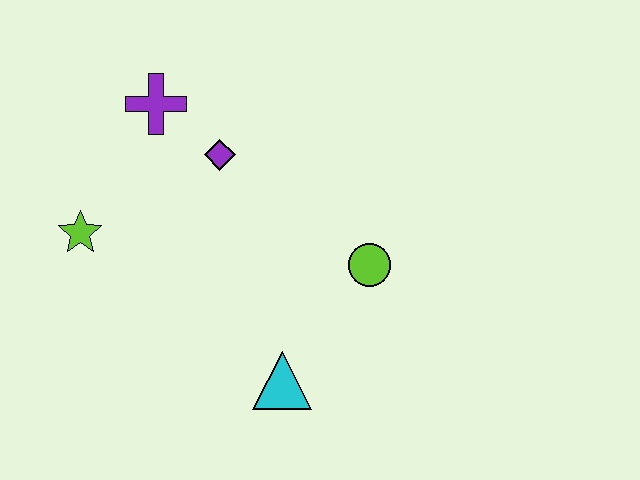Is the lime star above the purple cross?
No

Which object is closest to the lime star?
The purple cross is closest to the lime star.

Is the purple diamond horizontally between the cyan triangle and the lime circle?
No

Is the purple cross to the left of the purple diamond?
Yes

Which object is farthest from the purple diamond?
The cyan triangle is farthest from the purple diamond.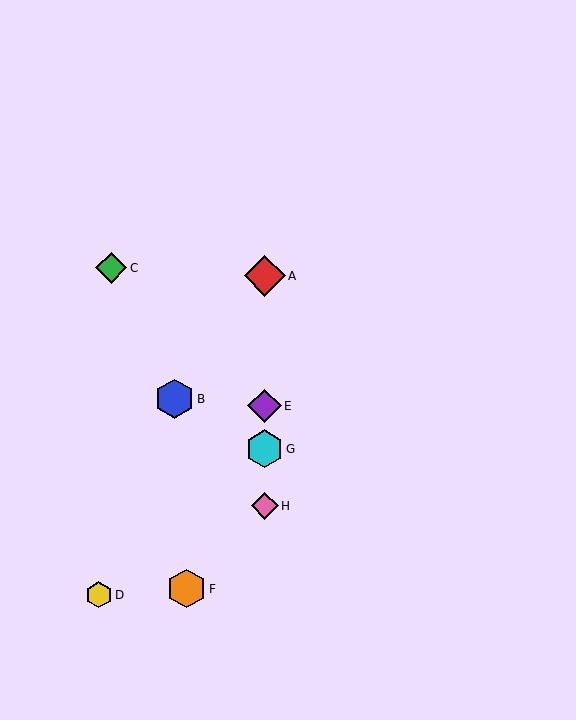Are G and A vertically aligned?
Yes, both are at x≈265.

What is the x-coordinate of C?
Object C is at x≈111.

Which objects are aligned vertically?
Objects A, E, G, H are aligned vertically.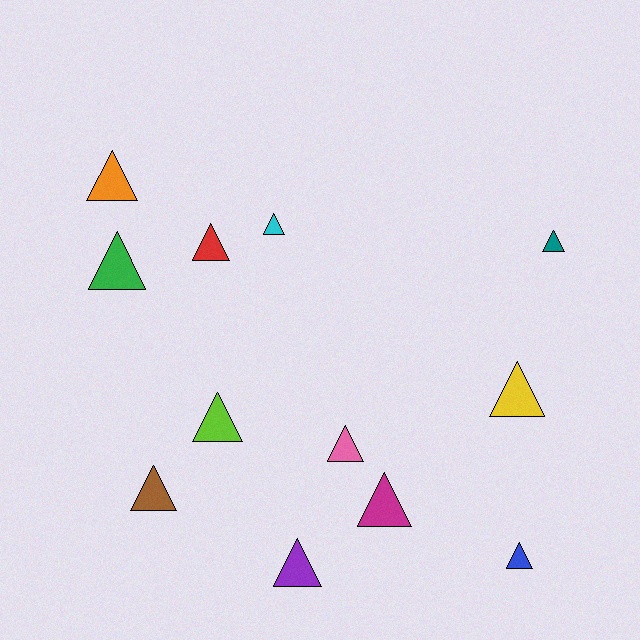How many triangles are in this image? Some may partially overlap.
There are 12 triangles.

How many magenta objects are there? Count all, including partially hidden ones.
There is 1 magenta object.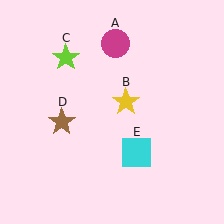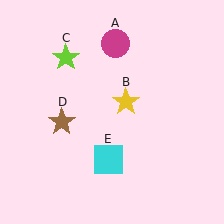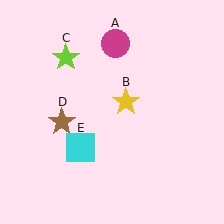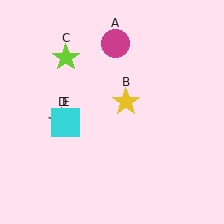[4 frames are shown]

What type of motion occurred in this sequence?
The cyan square (object E) rotated clockwise around the center of the scene.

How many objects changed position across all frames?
1 object changed position: cyan square (object E).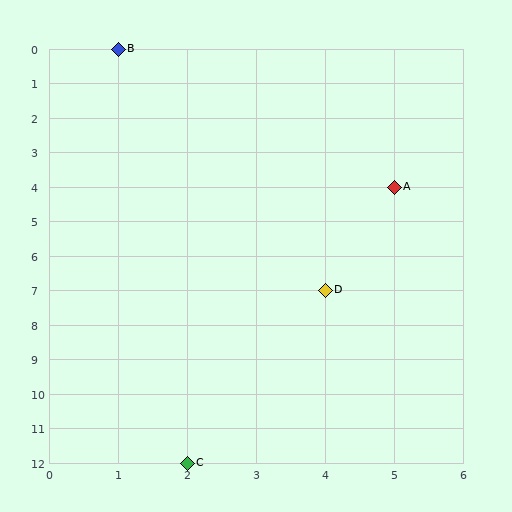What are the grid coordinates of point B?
Point B is at grid coordinates (1, 0).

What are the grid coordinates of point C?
Point C is at grid coordinates (2, 12).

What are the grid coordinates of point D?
Point D is at grid coordinates (4, 7).